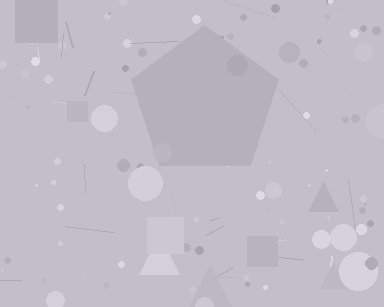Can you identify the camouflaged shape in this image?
The camouflaged shape is a pentagon.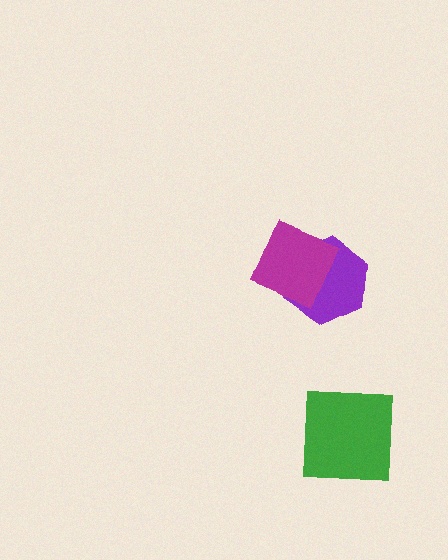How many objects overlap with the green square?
0 objects overlap with the green square.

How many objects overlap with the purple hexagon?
1 object overlaps with the purple hexagon.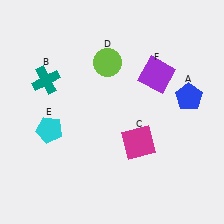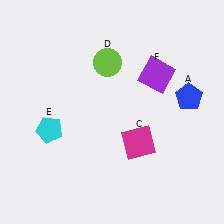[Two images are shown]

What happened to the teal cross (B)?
The teal cross (B) was removed in Image 2. It was in the top-left area of Image 1.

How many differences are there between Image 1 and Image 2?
There is 1 difference between the two images.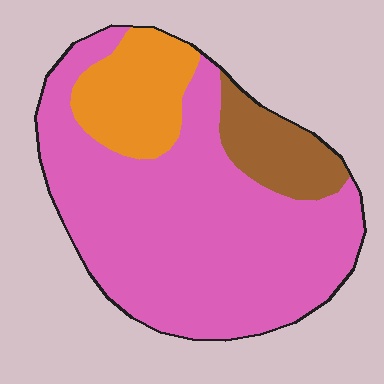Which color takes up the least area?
Brown, at roughly 10%.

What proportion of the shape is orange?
Orange takes up less than a quarter of the shape.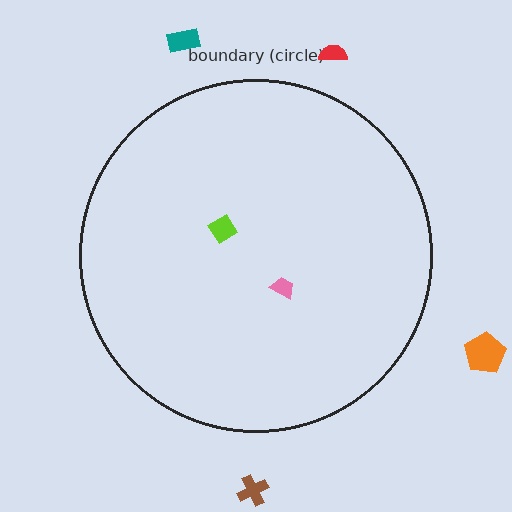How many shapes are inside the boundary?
2 inside, 4 outside.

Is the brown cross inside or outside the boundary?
Outside.